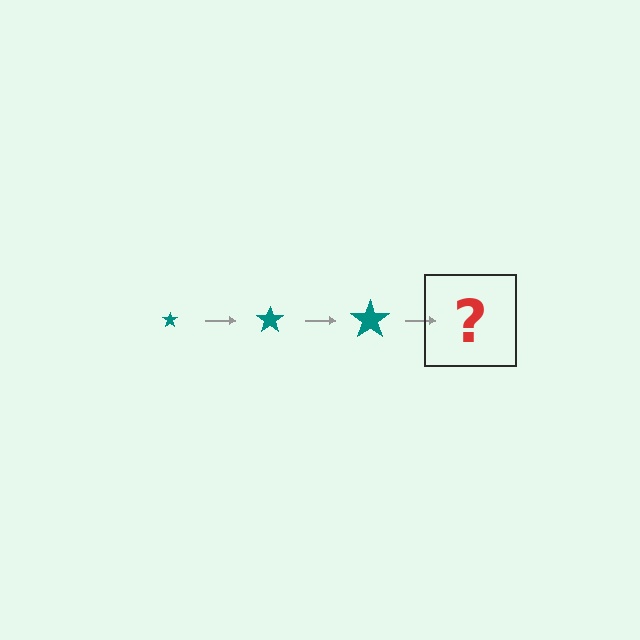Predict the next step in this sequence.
The next step is a teal star, larger than the previous one.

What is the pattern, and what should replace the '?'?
The pattern is that the star gets progressively larger each step. The '?' should be a teal star, larger than the previous one.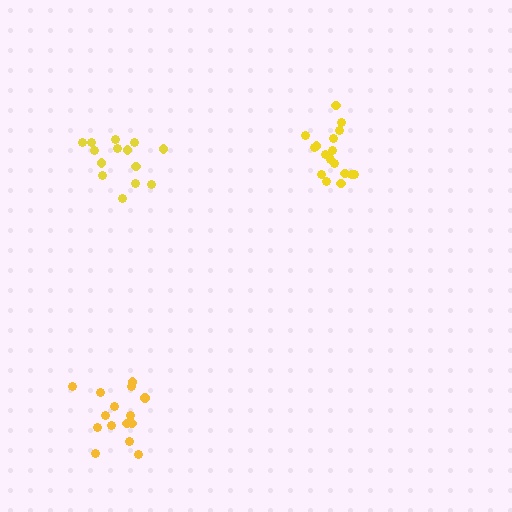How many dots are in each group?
Group 1: 18 dots, Group 2: 15 dots, Group 3: 14 dots (47 total).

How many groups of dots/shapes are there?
There are 3 groups.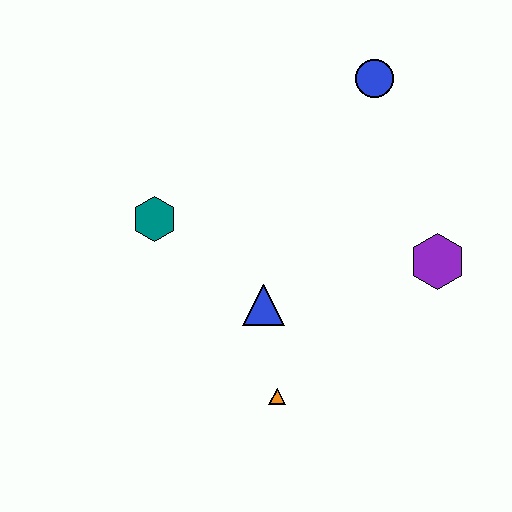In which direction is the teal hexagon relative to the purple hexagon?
The teal hexagon is to the left of the purple hexagon.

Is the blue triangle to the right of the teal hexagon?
Yes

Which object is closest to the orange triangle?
The blue triangle is closest to the orange triangle.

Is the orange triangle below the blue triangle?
Yes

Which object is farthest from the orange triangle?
The blue circle is farthest from the orange triangle.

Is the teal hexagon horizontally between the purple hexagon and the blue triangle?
No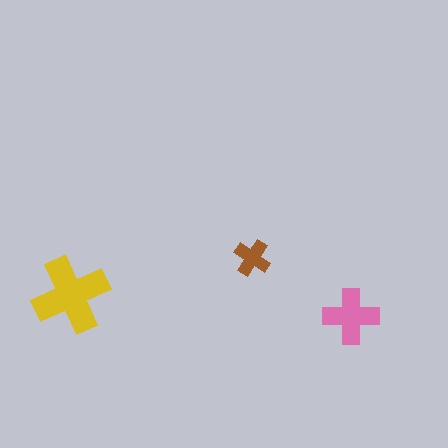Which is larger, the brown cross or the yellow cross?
The yellow one.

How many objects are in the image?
There are 3 objects in the image.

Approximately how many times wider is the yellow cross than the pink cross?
About 1.5 times wider.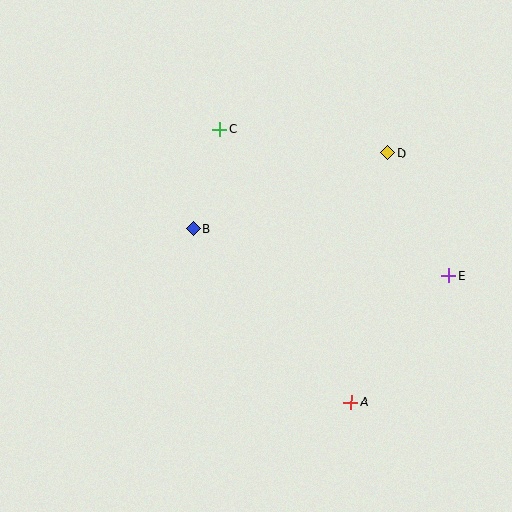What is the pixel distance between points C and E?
The distance between C and E is 272 pixels.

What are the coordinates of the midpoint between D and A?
The midpoint between D and A is at (370, 278).